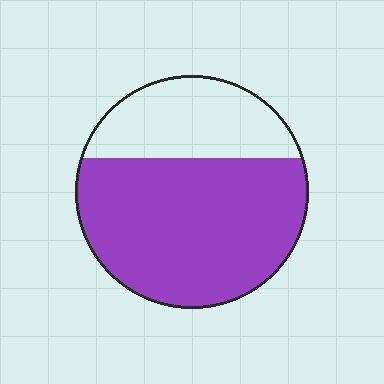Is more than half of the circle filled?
Yes.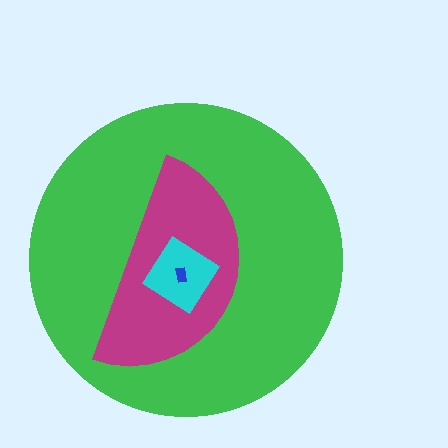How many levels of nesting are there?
4.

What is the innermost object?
The blue rectangle.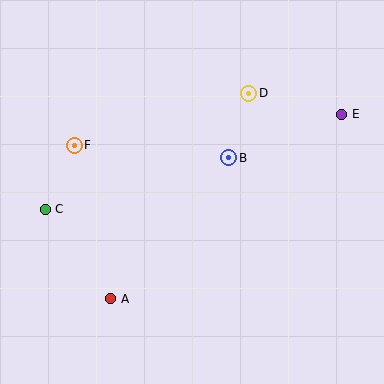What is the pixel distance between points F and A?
The distance between F and A is 158 pixels.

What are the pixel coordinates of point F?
Point F is at (74, 145).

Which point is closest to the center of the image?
Point B at (229, 158) is closest to the center.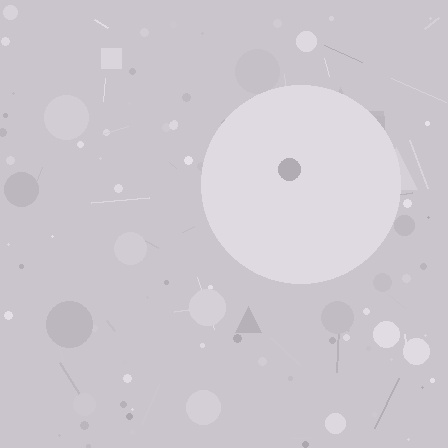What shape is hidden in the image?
A circle is hidden in the image.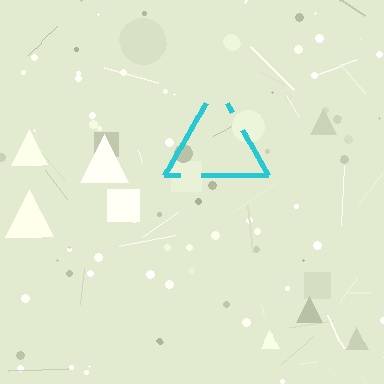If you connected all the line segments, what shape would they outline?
They would outline a triangle.